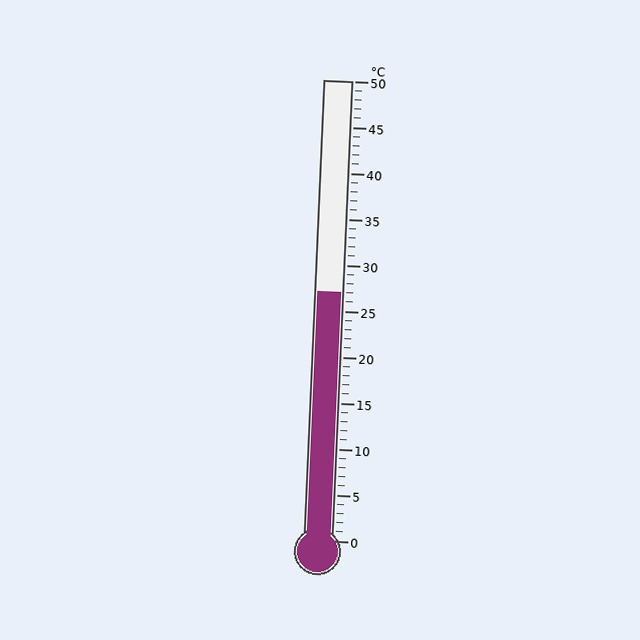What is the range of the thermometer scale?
The thermometer scale ranges from 0°C to 50°C.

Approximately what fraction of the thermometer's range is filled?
The thermometer is filled to approximately 55% of its range.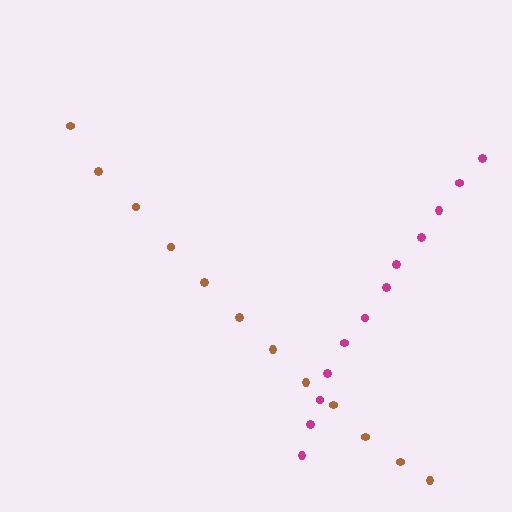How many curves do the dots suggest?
There are 2 distinct paths.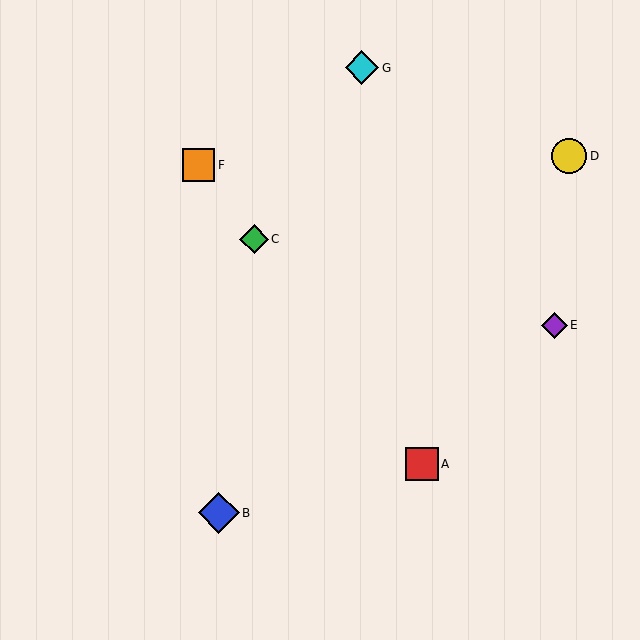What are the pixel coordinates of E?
Object E is at (554, 325).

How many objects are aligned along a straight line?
3 objects (A, C, F) are aligned along a straight line.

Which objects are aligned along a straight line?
Objects A, C, F are aligned along a straight line.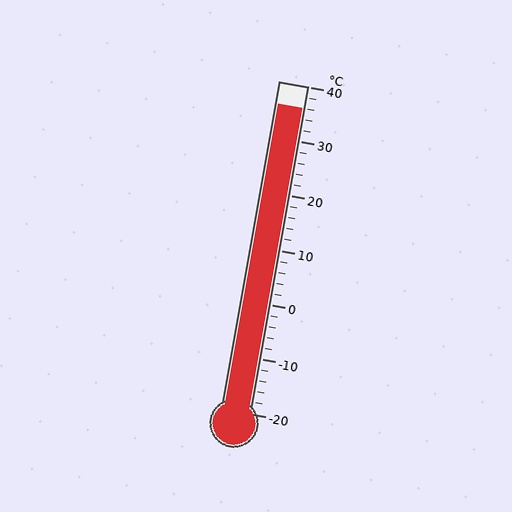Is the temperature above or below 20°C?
The temperature is above 20°C.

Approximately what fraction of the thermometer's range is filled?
The thermometer is filled to approximately 95% of its range.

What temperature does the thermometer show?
The thermometer shows approximately 36°C.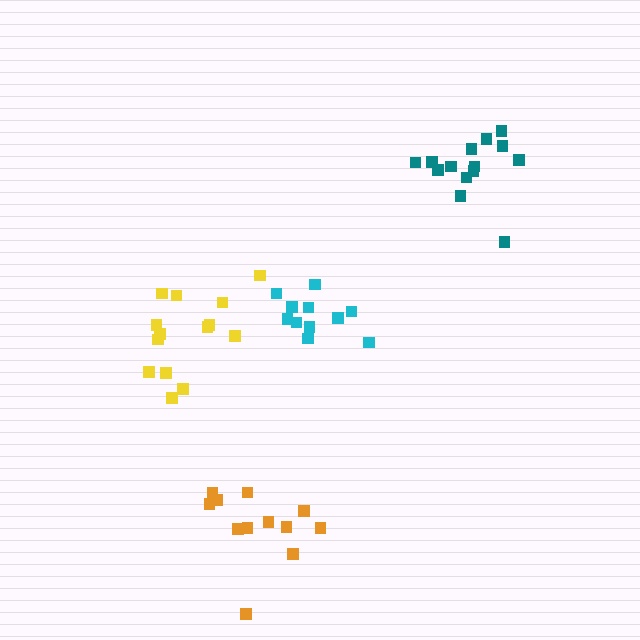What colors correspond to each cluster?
The clusters are colored: orange, teal, yellow, cyan.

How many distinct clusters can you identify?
There are 4 distinct clusters.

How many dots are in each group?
Group 1: 12 dots, Group 2: 14 dots, Group 3: 14 dots, Group 4: 11 dots (51 total).